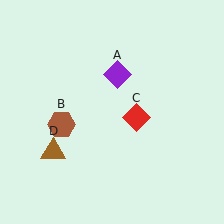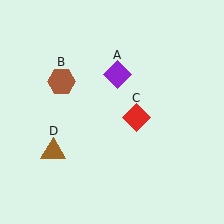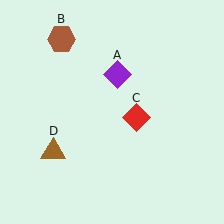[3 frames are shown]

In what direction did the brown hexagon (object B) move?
The brown hexagon (object B) moved up.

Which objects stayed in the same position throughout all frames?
Purple diamond (object A) and red diamond (object C) and brown triangle (object D) remained stationary.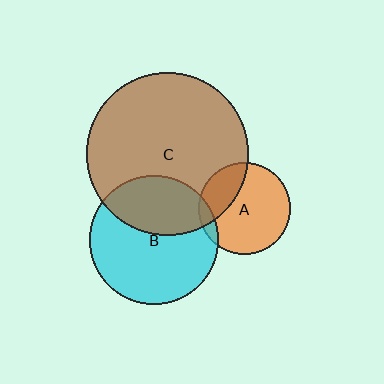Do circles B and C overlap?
Yes.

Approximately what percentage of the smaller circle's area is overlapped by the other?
Approximately 35%.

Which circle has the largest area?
Circle C (brown).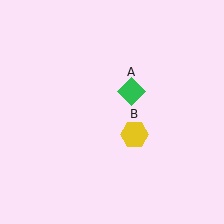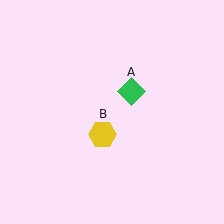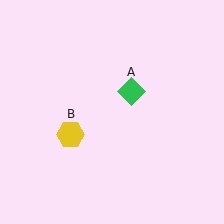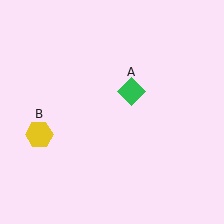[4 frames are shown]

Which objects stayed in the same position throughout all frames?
Green diamond (object A) remained stationary.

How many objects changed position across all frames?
1 object changed position: yellow hexagon (object B).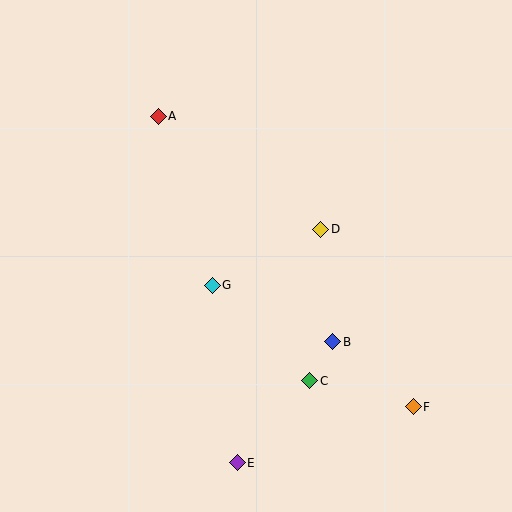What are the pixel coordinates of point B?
Point B is at (333, 342).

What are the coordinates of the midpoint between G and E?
The midpoint between G and E is at (225, 374).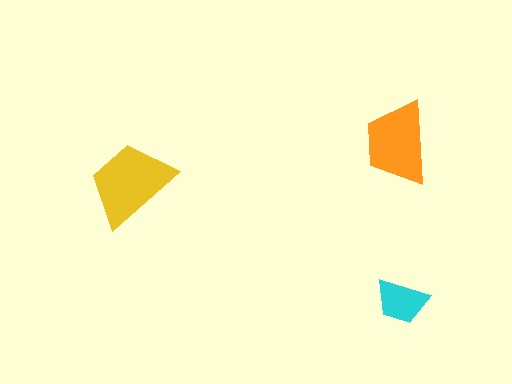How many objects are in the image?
There are 3 objects in the image.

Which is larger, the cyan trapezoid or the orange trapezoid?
The orange one.